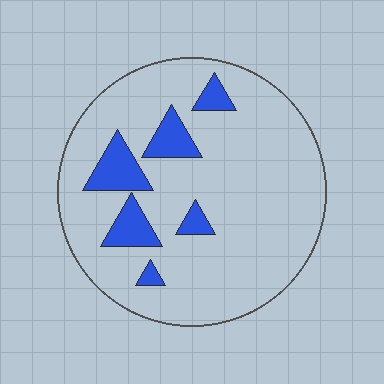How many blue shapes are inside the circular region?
6.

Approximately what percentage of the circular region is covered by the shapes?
Approximately 15%.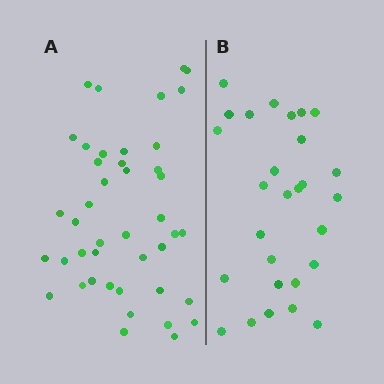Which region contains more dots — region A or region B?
Region A (the left region) has more dots.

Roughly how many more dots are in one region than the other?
Region A has approximately 15 more dots than region B.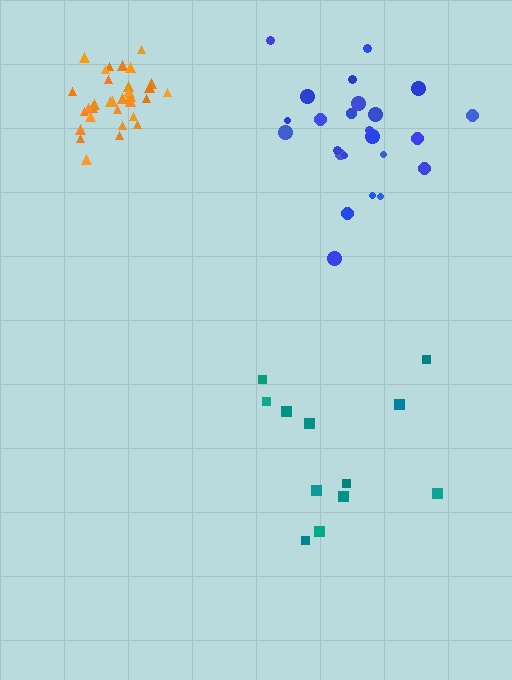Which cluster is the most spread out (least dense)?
Teal.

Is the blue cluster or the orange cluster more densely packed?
Orange.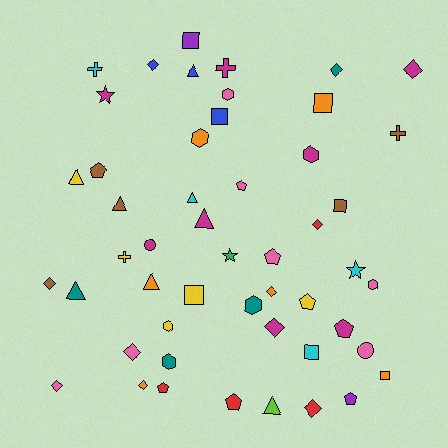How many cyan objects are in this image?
There are 4 cyan objects.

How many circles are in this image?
There are 2 circles.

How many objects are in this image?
There are 50 objects.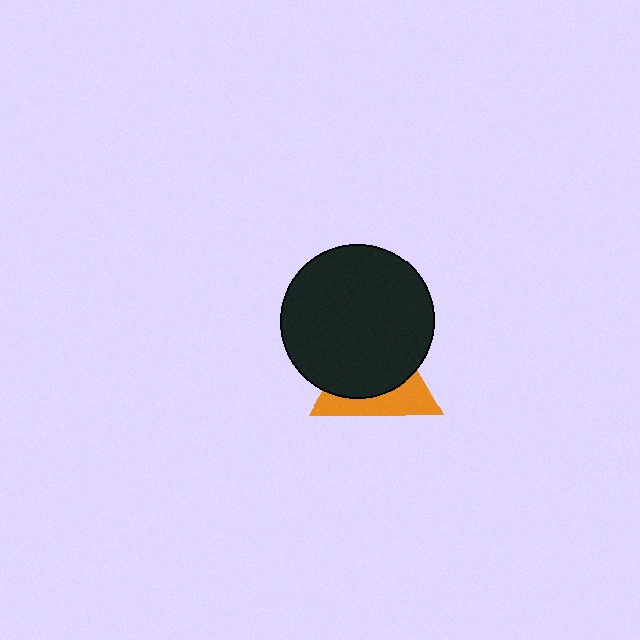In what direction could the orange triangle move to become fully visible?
The orange triangle could move down. That would shift it out from behind the black circle entirely.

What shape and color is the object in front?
The object in front is a black circle.